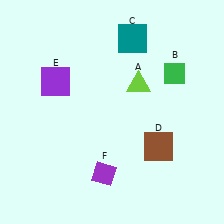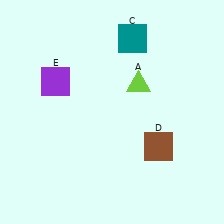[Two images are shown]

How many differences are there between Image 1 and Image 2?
There are 2 differences between the two images.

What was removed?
The green diamond (B), the purple diamond (F) were removed in Image 2.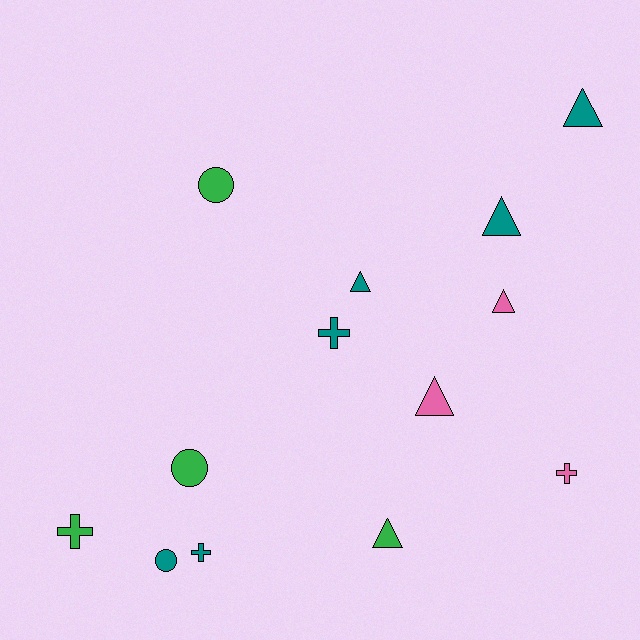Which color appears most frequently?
Teal, with 6 objects.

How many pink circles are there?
There are no pink circles.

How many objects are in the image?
There are 13 objects.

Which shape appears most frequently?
Triangle, with 6 objects.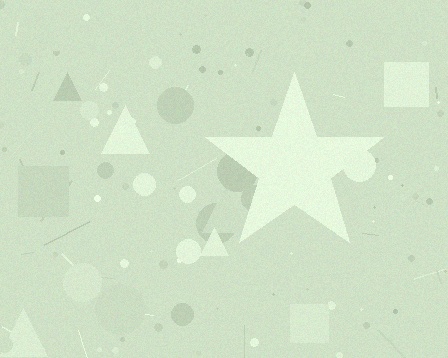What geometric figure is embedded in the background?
A star is embedded in the background.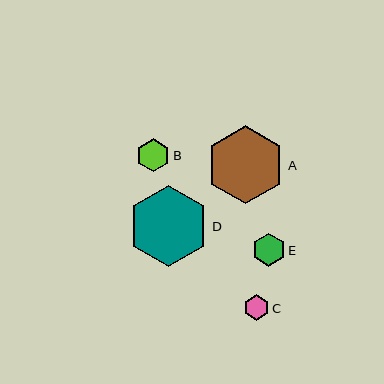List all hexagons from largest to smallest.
From largest to smallest: D, A, E, B, C.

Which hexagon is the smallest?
Hexagon C is the smallest with a size of approximately 25 pixels.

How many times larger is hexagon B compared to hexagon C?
Hexagon B is approximately 1.3 times the size of hexagon C.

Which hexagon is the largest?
Hexagon D is the largest with a size of approximately 81 pixels.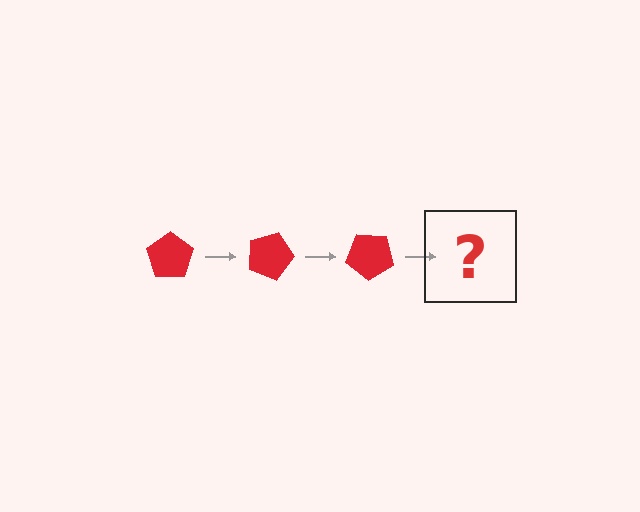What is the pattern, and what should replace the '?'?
The pattern is that the pentagon rotates 20 degrees each step. The '?' should be a red pentagon rotated 60 degrees.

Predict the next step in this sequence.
The next step is a red pentagon rotated 60 degrees.